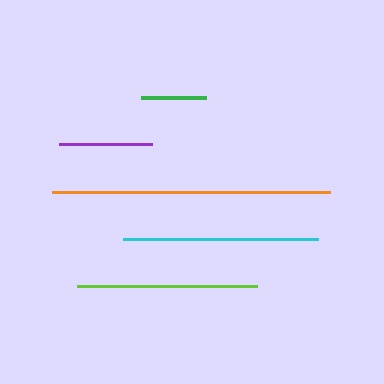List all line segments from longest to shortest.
From longest to shortest: orange, cyan, lime, purple, green.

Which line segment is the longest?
The orange line is the longest at approximately 277 pixels.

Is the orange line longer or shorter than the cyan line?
The orange line is longer than the cyan line.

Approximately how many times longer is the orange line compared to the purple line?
The orange line is approximately 3.0 times the length of the purple line.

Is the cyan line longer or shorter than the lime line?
The cyan line is longer than the lime line.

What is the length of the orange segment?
The orange segment is approximately 277 pixels long.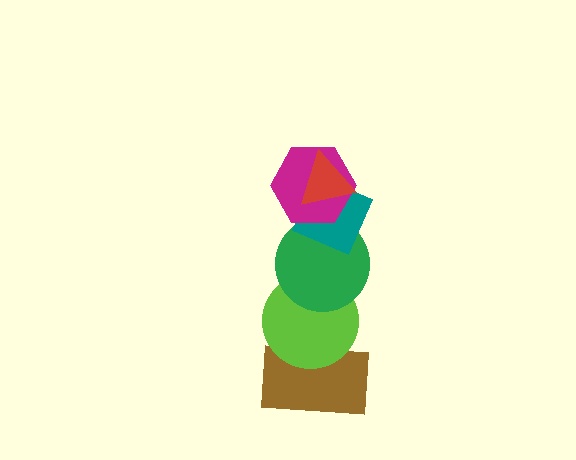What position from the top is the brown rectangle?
The brown rectangle is 6th from the top.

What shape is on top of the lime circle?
The green circle is on top of the lime circle.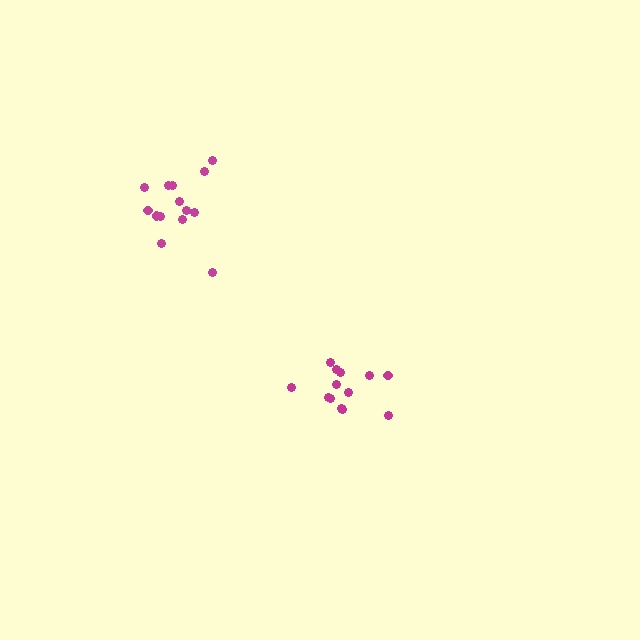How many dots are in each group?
Group 1: 13 dots, Group 2: 14 dots (27 total).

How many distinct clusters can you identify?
There are 2 distinct clusters.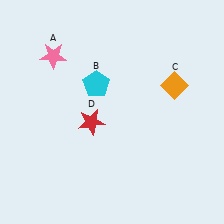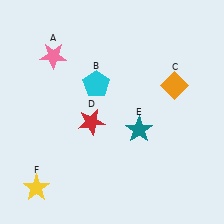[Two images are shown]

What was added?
A teal star (E), a yellow star (F) were added in Image 2.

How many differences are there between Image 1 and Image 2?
There are 2 differences between the two images.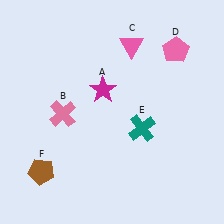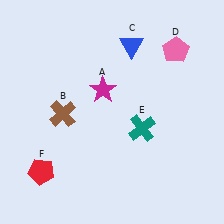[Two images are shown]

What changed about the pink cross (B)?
In Image 1, B is pink. In Image 2, it changed to brown.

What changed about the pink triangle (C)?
In Image 1, C is pink. In Image 2, it changed to blue.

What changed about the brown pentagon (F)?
In Image 1, F is brown. In Image 2, it changed to red.